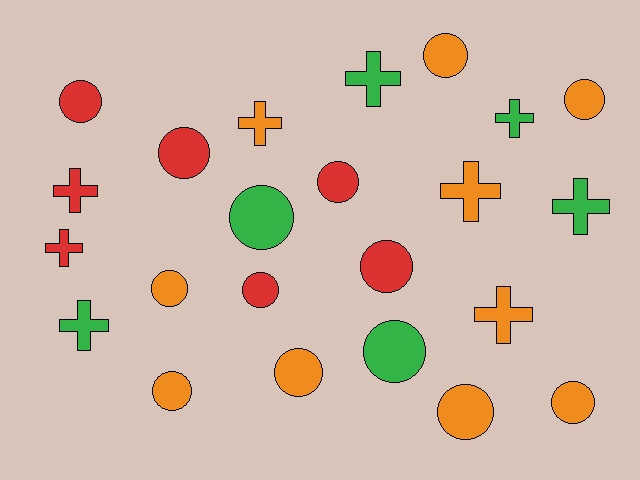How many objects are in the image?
There are 23 objects.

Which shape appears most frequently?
Circle, with 14 objects.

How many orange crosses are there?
There are 3 orange crosses.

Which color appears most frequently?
Orange, with 10 objects.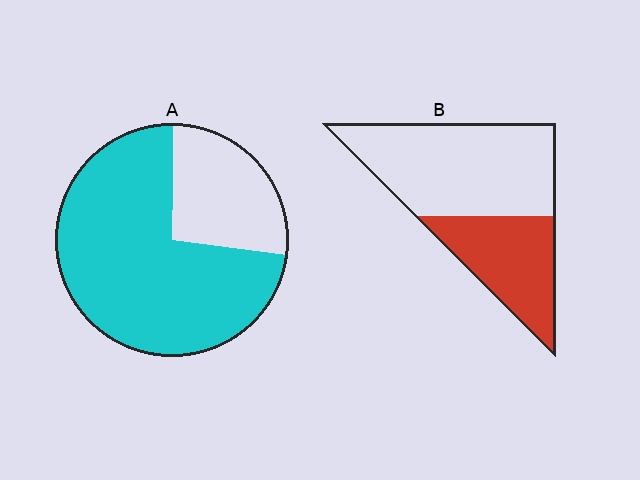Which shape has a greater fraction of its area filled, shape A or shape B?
Shape A.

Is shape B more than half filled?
No.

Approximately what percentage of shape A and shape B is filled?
A is approximately 75% and B is approximately 35%.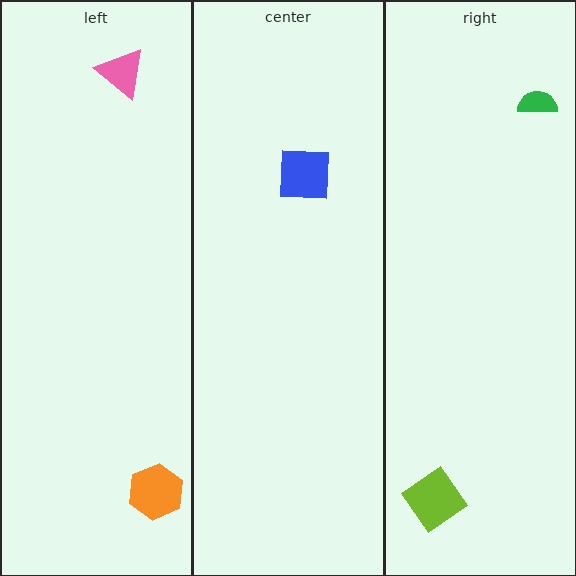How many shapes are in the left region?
2.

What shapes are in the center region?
The blue square.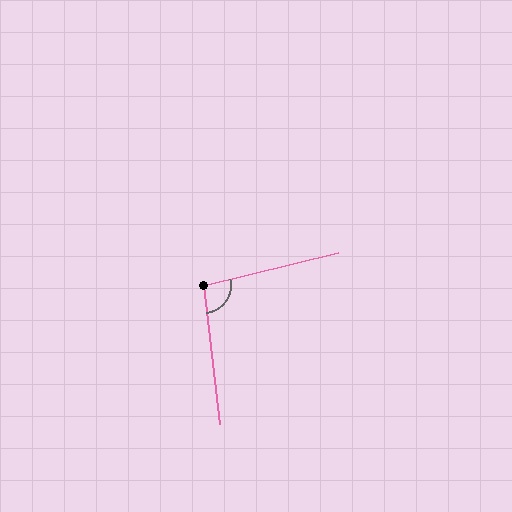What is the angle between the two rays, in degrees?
Approximately 97 degrees.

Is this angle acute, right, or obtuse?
It is obtuse.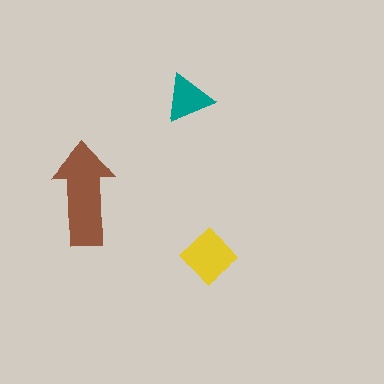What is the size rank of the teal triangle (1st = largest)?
3rd.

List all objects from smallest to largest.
The teal triangle, the yellow diamond, the brown arrow.